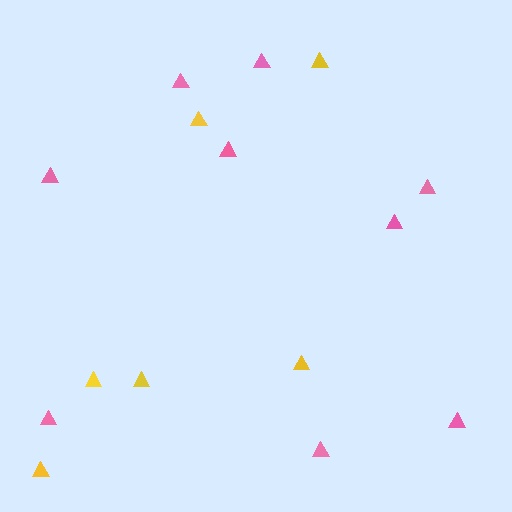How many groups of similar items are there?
There are 2 groups: one group of yellow triangles (6) and one group of pink triangles (9).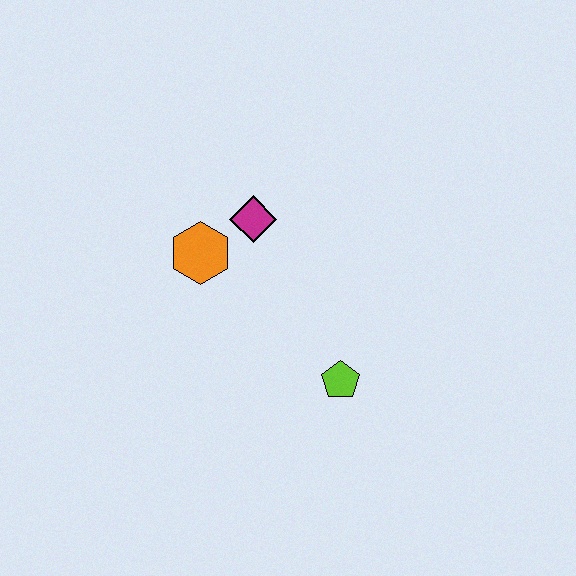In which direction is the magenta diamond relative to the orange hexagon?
The magenta diamond is to the right of the orange hexagon.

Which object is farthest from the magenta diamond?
The lime pentagon is farthest from the magenta diamond.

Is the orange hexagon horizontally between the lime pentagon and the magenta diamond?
No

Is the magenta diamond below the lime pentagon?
No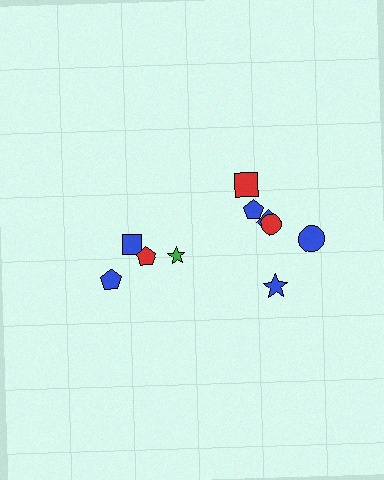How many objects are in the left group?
There are 4 objects.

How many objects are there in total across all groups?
There are 10 objects.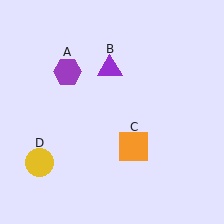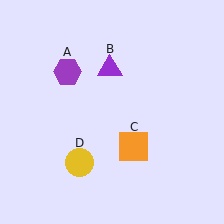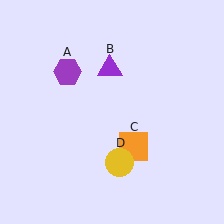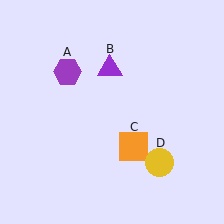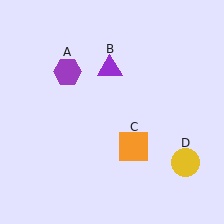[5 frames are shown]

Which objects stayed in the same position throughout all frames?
Purple hexagon (object A) and purple triangle (object B) and orange square (object C) remained stationary.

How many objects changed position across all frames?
1 object changed position: yellow circle (object D).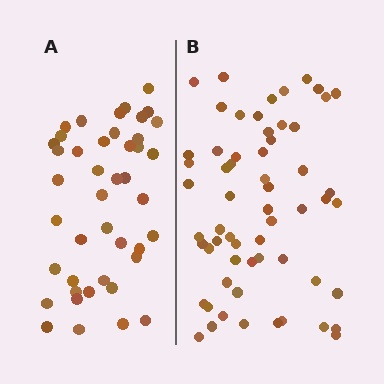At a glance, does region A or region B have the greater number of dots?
Region B (the right region) has more dots.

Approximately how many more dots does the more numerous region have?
Region B has approximately 15 more dots than region A.